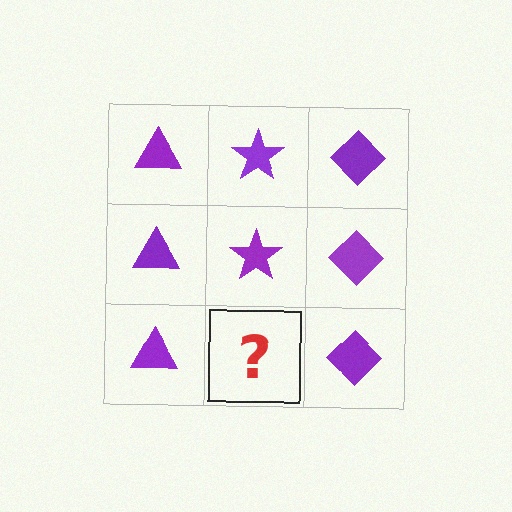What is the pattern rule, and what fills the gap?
The rule is that each column has a consistent shape. The gap should be filled with a purple star.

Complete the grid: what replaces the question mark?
The question mark should be replaced with a purple star.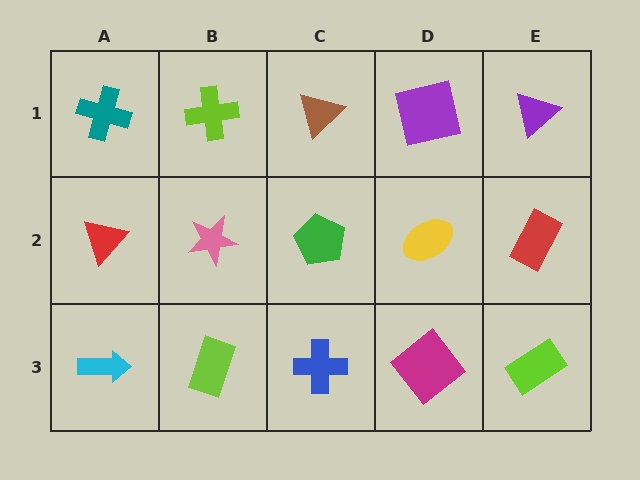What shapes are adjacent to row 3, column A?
A red triangle (row 2, column A), a lime rectangle (row 3, column B).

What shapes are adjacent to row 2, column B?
A lime cross (row 1, column B), a lime rectangle (row 3, column B), a red triangle (row 2, column A), a green pentagon (row 2, column C).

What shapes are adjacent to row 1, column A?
A red triangle (row 2, column A), a lime cross (row 1, column B).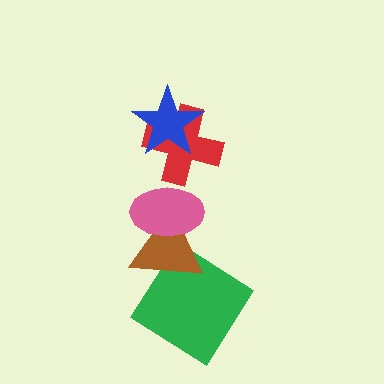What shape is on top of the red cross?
The blue star is on top of the red cross.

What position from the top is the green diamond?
The green diamond is 5th from the top.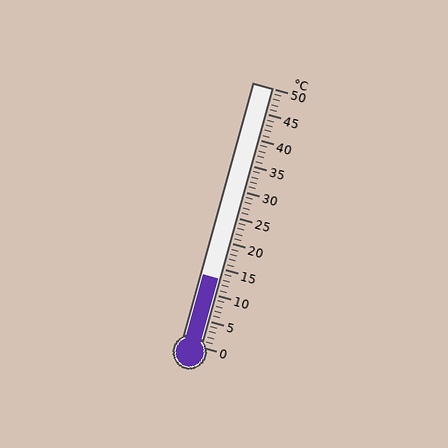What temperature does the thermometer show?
The thermometer shows approximately 13°C.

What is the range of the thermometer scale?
The thermometer scale ranges from 0°C to 50°C.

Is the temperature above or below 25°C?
The temperature is below 25°C.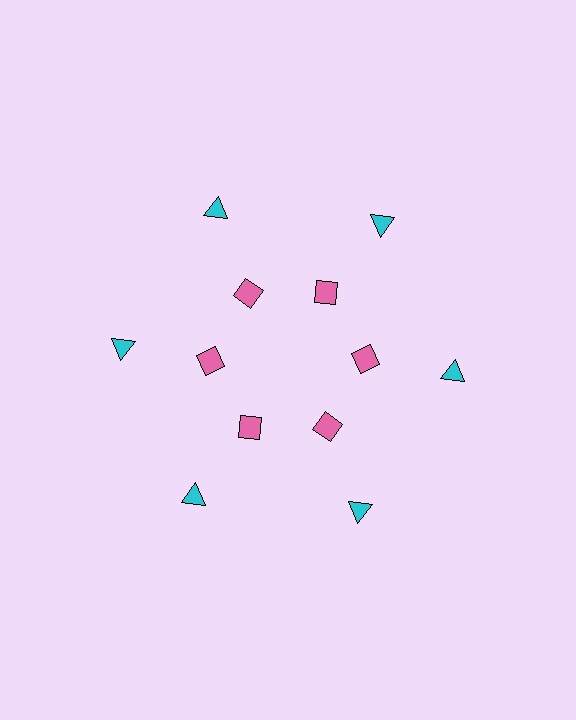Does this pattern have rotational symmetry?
Yes, this pattern has 6-fold rotational symmetry. It looks the same after rotating 60 degrees around the center.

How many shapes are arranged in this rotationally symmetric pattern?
There are 12 shapes, arranged in 6 groups of 2.